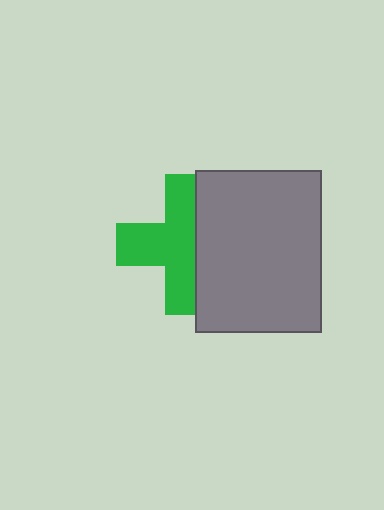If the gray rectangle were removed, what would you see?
You would see the complete green cross.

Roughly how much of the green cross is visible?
About half of it is visible (roughly 63%).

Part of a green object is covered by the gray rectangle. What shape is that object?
It is a cross.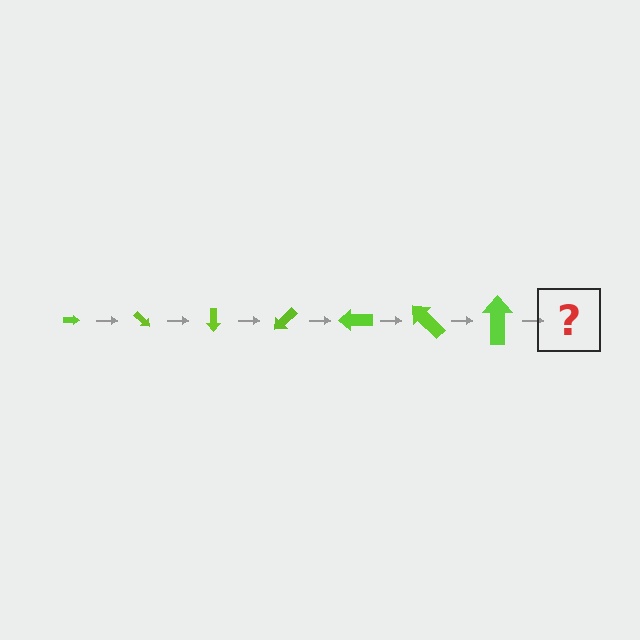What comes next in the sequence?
The next element should be an arrow, larger than the previous one and rotated 315 degrees from the start.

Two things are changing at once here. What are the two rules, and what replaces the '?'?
The two rules are that the arrow grows larger each step and it rotates 45 degrees each step. The '?' should be an arrow, larger than the previous one and rotated 315 degrees from the start.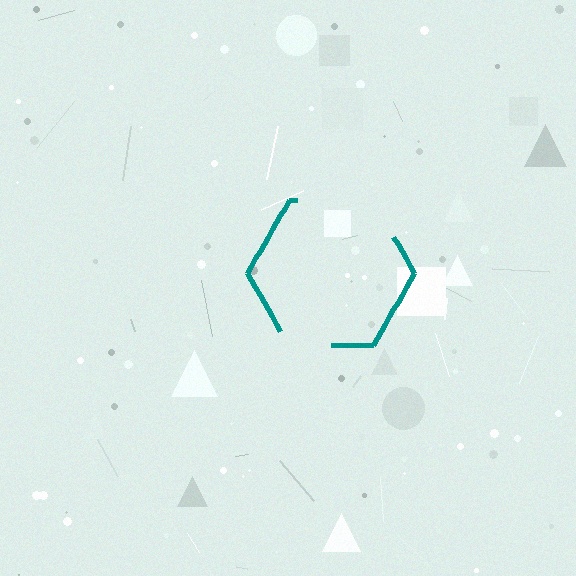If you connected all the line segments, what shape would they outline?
They would outline a hexagon.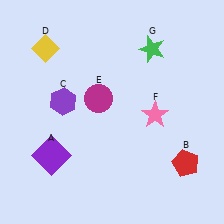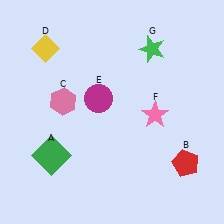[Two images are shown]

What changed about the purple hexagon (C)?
In Image 1, C is purple. In Image 2, it changed to pink.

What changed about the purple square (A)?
In Image 1, A is purple. In Image 2, it changed to green.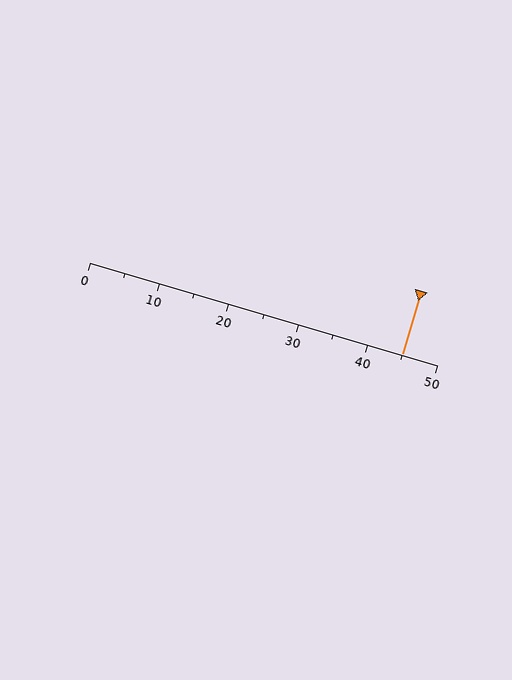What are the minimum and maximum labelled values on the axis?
The axis runs from 0 to 50.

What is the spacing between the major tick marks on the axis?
The major ticks are spaced 10 apart.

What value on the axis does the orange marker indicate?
The marker indicates approximately 45.